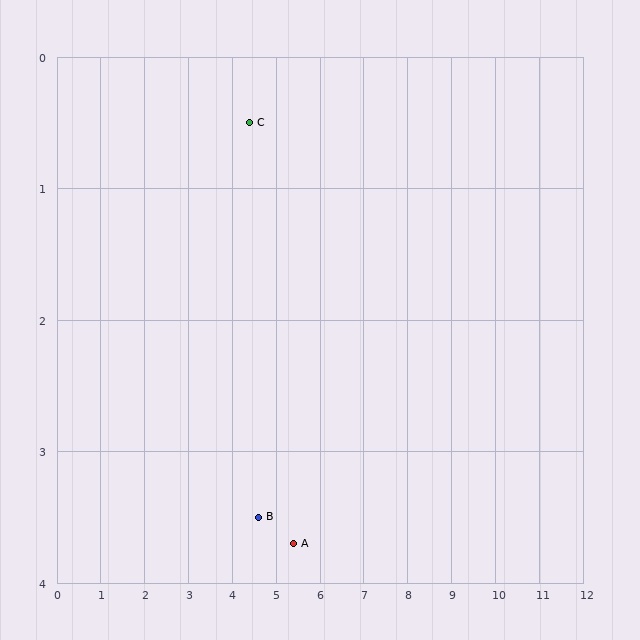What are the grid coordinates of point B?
Point B is at approximately (4.6, 3.5).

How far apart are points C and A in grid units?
Points C and A are about 3.4 grid units apart.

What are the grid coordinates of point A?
Point A is at approximately (5.4, 3.7).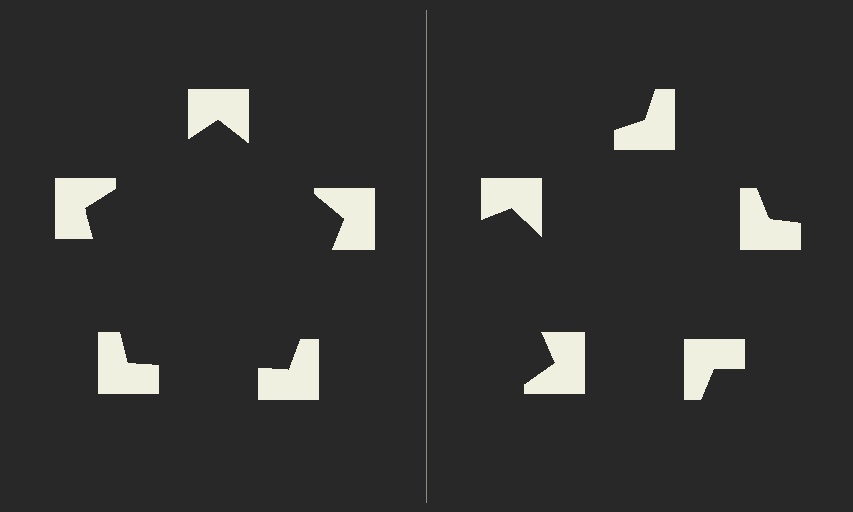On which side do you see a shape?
An illusory pentagon appears on the left side. On the right side the wedge cuts are rotated, so no coherent shape forms.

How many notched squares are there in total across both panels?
10 — 5 on each side.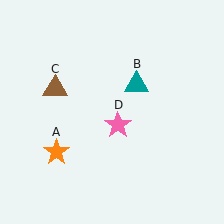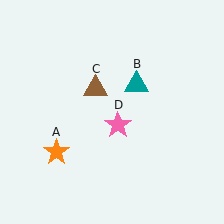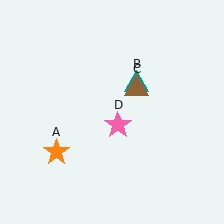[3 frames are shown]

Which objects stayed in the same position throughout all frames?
Orange star (object A) and teal triangle (object B) and pink star (object D) remained stationary.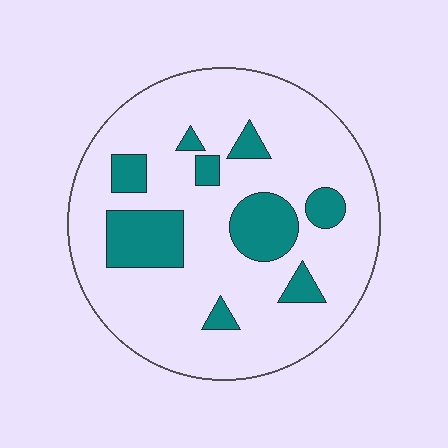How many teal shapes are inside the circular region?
9.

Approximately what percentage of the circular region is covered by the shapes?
Approximately 20%.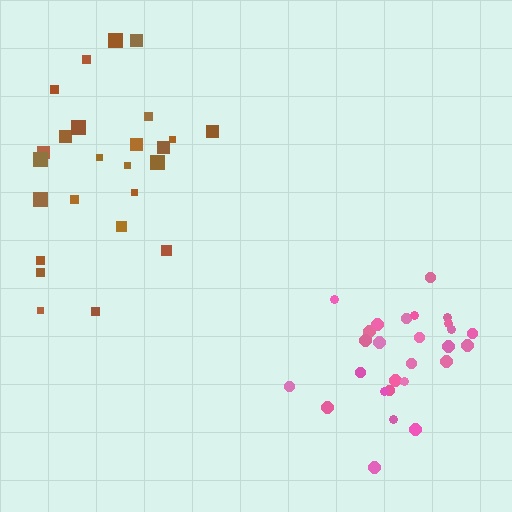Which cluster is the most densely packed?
Pink.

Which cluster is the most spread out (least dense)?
Brown.